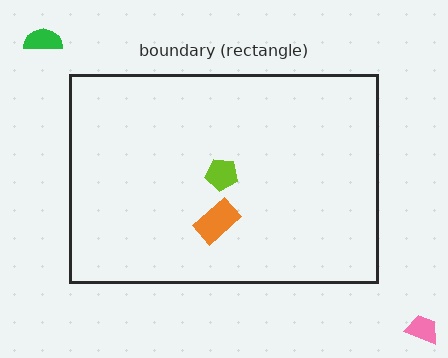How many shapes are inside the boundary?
2 inside, 2 outside.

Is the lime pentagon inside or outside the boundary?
Inside.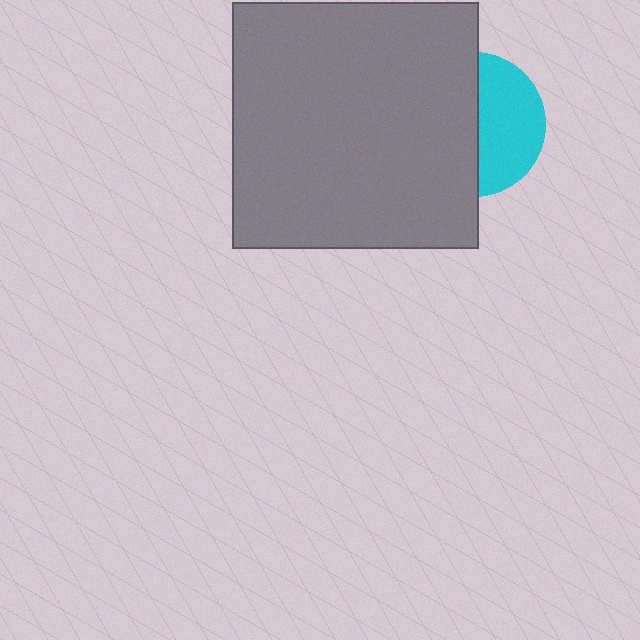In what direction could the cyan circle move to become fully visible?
The cyan circle could move right. That would shift it out from behind the gray square entirely.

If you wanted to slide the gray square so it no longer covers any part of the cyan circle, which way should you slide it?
Slide it left — that is the most direct way to separate the two shapes.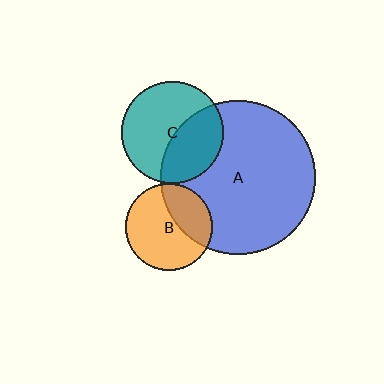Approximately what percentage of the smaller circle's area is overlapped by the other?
Approximately 35%.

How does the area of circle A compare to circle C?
Approximately 2.3 times.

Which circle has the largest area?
Circle A (blue).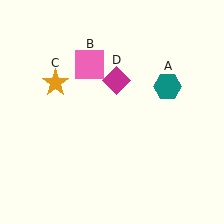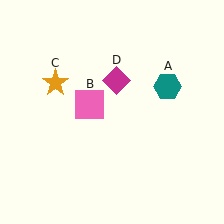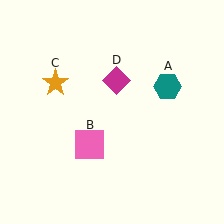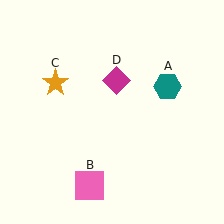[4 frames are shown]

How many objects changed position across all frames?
1 object changed position: pink square (object B).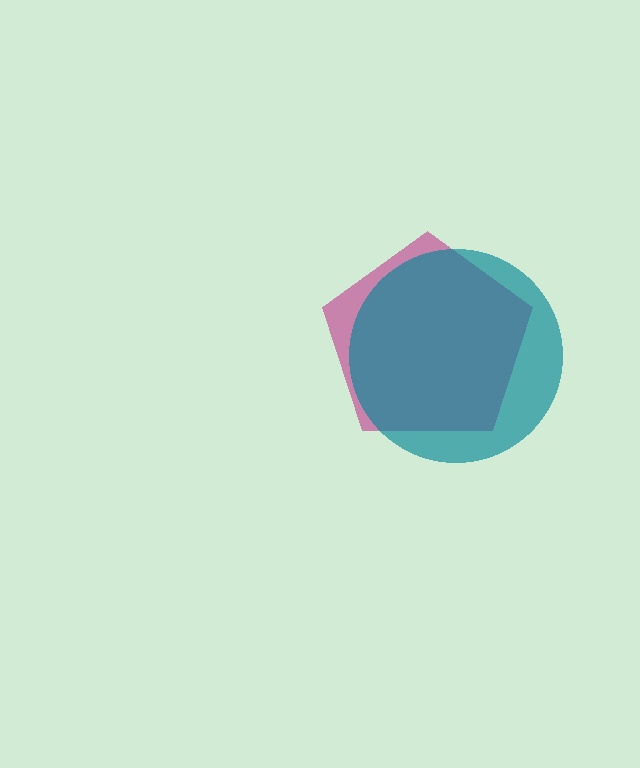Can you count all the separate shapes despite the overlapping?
Yes, there are 2 separate shapes.